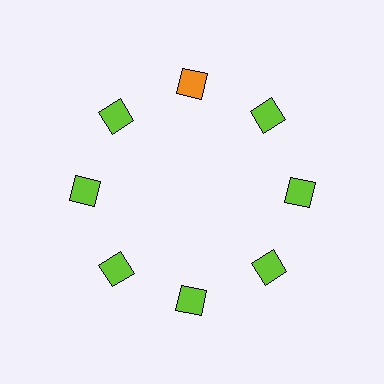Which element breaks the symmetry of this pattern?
The orange square at roughly the 12 o'clock position breaks the symmetry. All other shapes are lime squares.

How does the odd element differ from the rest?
It has a different color: orange instead of lime.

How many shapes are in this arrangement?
There are 8 shapes arranged in a ring pattern.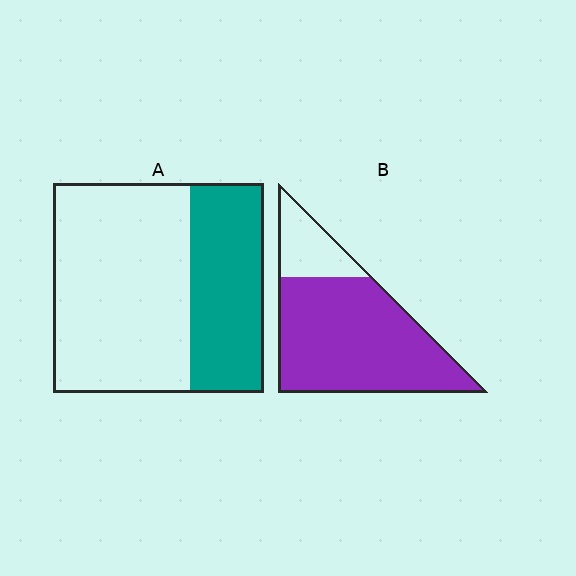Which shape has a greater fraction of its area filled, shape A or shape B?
Shape B.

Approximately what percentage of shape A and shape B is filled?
A is approximately 35% and B is approximately 80%.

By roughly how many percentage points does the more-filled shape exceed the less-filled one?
By roughly 45 percentage points (B over A).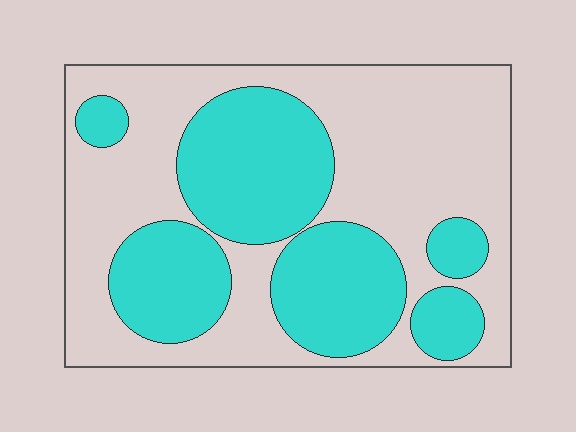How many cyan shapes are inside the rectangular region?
6.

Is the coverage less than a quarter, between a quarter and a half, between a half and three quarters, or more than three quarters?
Between a quarter and a half.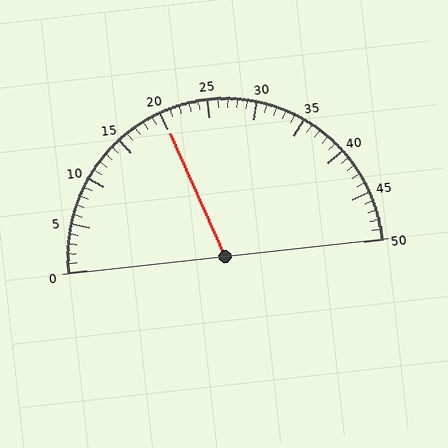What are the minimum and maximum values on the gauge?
The gauge ranges from 0 to 50.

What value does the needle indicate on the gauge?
The needle indicates approximately 20.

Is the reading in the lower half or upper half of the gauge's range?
The reading is in the lower half of the range (0 to 50).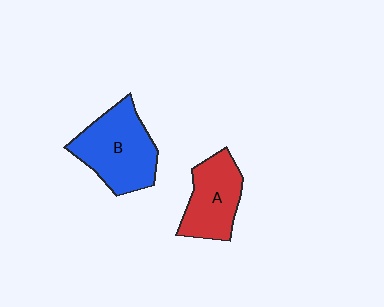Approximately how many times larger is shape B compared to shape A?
Approximately 1.3 times.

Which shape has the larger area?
Shape B (blue).